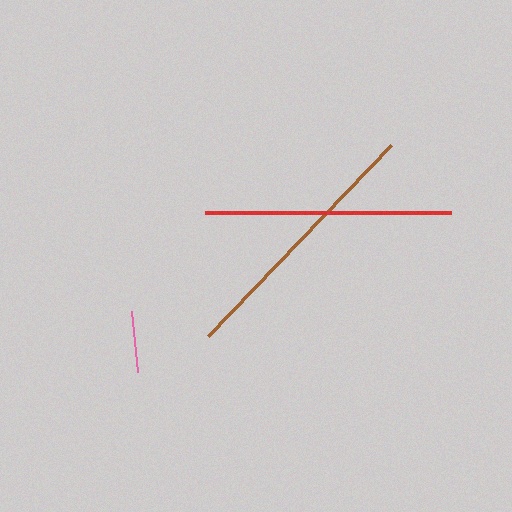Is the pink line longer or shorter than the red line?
The red line is longer than the pink line.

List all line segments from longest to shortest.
From longest to shortest: brown, red, pink.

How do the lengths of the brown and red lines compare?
The brown and red lines are approximately the same length.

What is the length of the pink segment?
The pink segment is approximately 62 pixels long.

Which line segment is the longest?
The brown line is the longest at approximately 264 pixels.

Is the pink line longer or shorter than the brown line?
The brown line is longer than the pink line.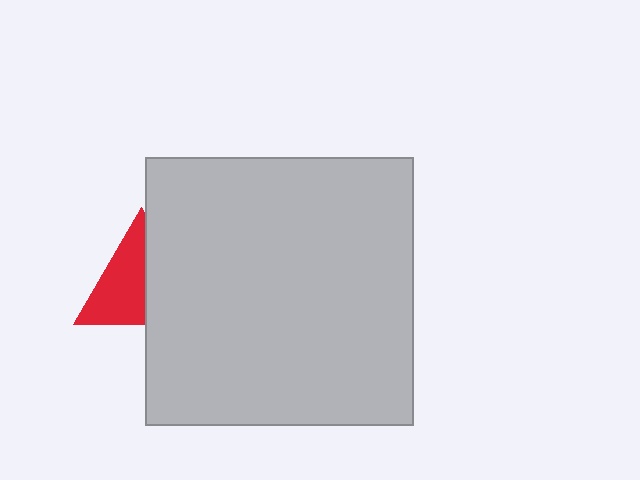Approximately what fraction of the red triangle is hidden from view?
Roughly 44% of the red triangle is hidden behind the light gray square.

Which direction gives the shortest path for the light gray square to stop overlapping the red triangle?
Moving right gives the shortest separation.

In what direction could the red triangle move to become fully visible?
The red triangle could move left. That would shift it out from behind the light gray square entirely.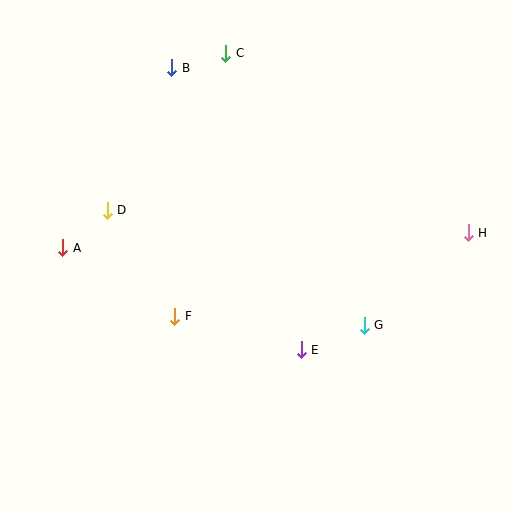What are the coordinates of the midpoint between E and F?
The midpoint between E and F is at (238, 333).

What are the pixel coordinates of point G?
Point G is at (364, 325).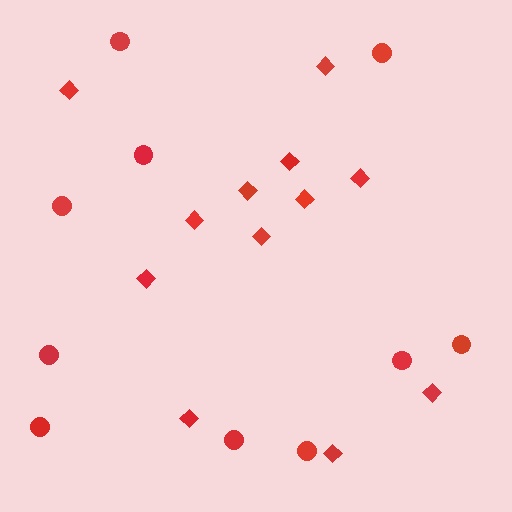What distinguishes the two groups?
There are 2 groups: one group of diamonds (12) and one group of circles (10).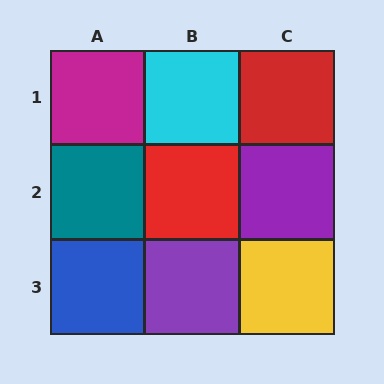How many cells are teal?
1 cell is teal.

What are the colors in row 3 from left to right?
Blue, purple, yellow.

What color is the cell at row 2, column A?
Teal.